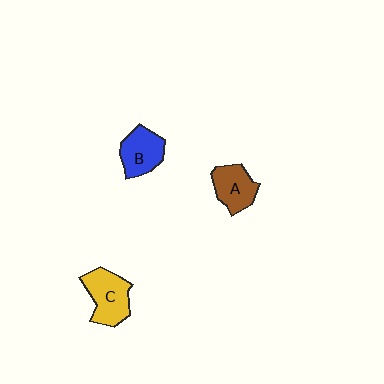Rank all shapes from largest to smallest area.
From largest to smallest: C (yellow), B (blue), A (brown).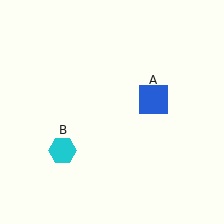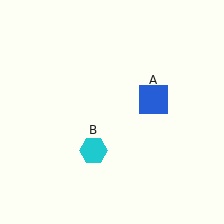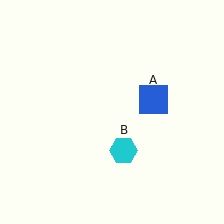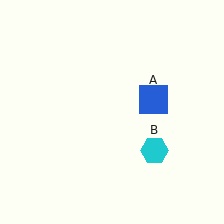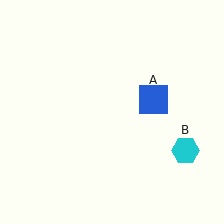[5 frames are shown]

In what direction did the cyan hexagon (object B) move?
The cyan hexagon (object B) moved right.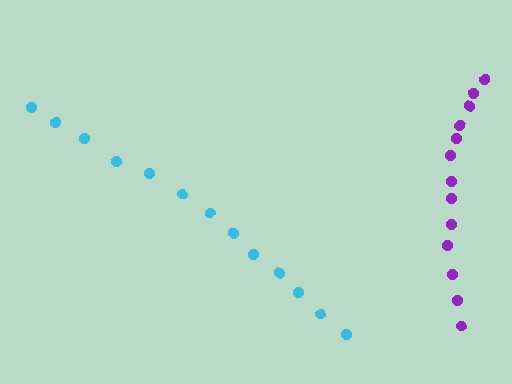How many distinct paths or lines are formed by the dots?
There are 2 distinct paths.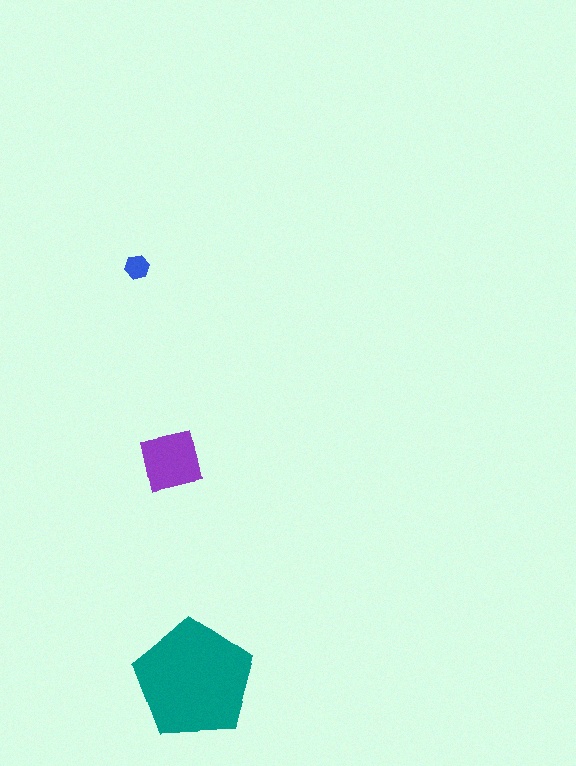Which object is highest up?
The blue hexagon is topmost.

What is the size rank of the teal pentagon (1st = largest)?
1st.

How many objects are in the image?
There are 3 objects in the image.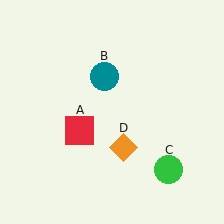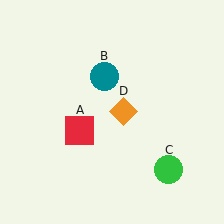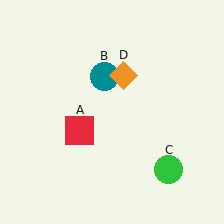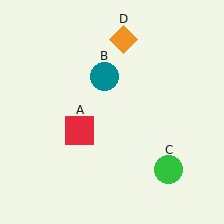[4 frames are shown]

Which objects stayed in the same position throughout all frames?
Red square (object A) and teal circle (object B) and green circle (object C) remained stationary.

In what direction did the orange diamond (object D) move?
The orange diamond (object D) moved up.